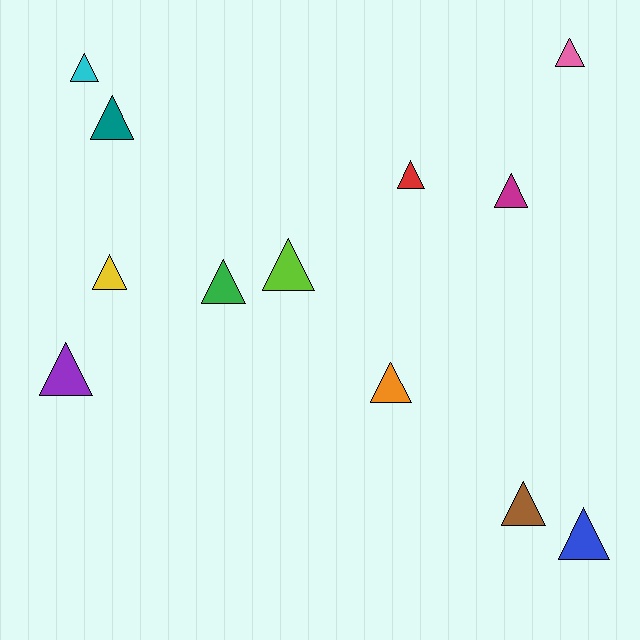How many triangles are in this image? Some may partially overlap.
There are 12 triangles.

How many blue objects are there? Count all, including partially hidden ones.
There is 1 blue object.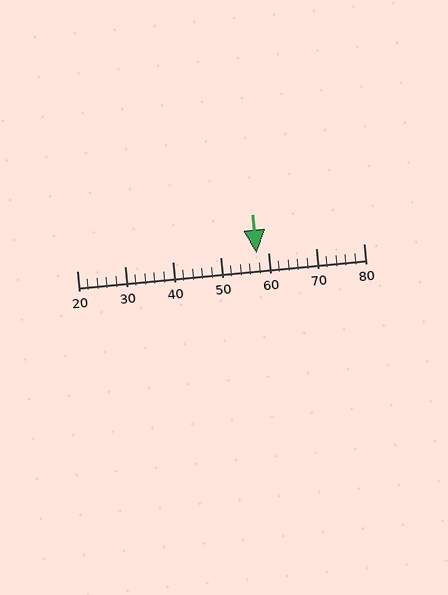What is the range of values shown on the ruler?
The ruler shows values from 20 to 80.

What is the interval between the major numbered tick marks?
The major tick marks are spaced 10 units apart.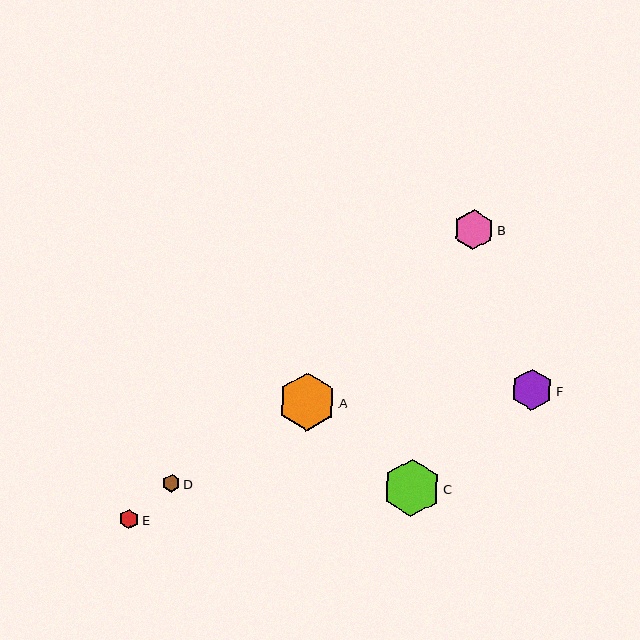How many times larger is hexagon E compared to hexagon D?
Hexagon E is approximately 1.1 times the size of hexagon D.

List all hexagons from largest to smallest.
From largest to smallest: A, C, F, B, E, D.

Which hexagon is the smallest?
Hexagon D is the smallest with a size of approximately 18 pixels.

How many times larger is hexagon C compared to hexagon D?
Hexagon C is approximately 3.3 times the size of hexagon D.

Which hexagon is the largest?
Hexagon A is the largest with a size of approximately 58 pixels.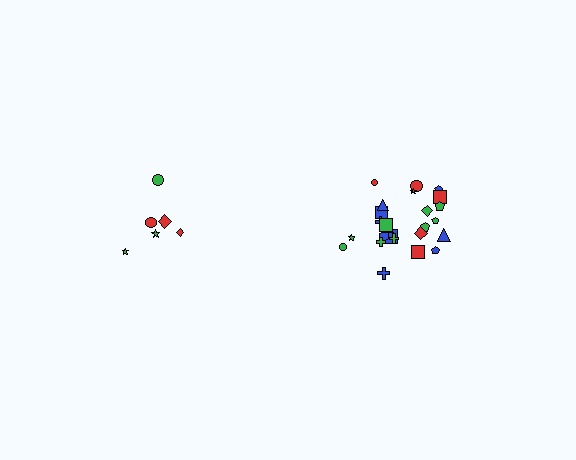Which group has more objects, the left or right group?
The right group.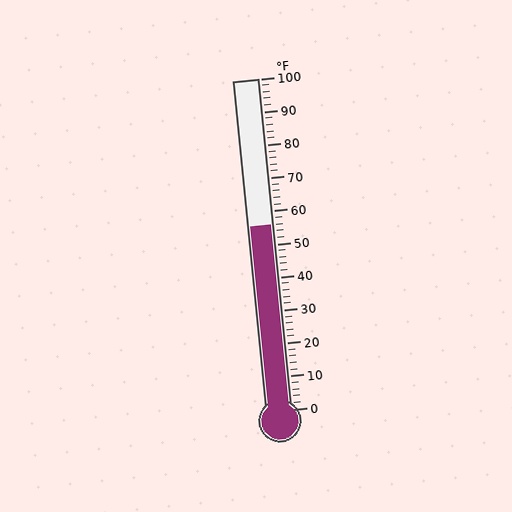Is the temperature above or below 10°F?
The temperature is above 10°F.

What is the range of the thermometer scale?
The thermometer scale ranges from 0°F to 100°F.